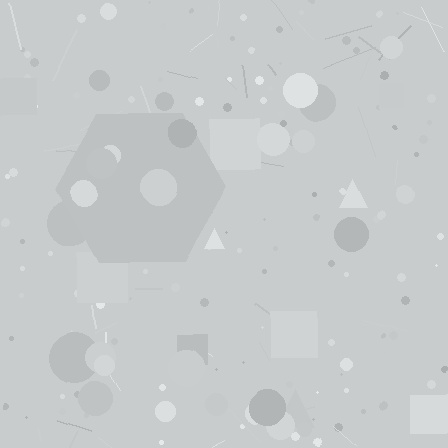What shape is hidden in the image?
A hexagon is hidden in the image.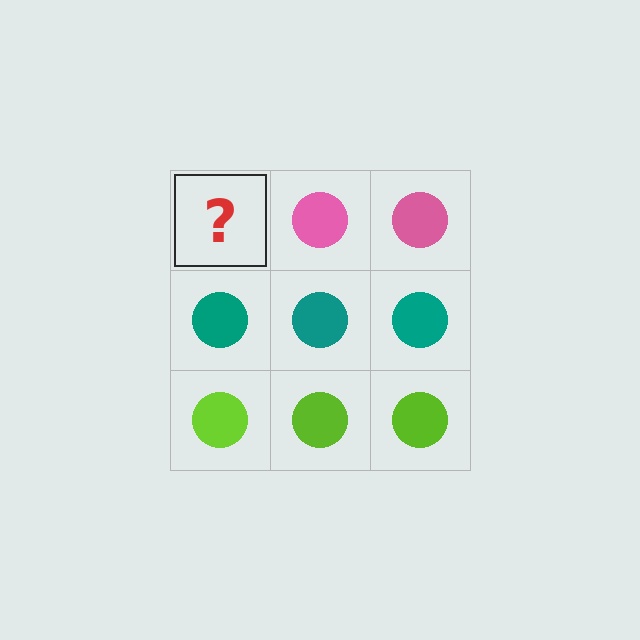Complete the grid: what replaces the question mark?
The question mark should be replaced with a pink circle.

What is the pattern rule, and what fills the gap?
The rule is that each row has a consistent color. The gap should be filled with a pink circle.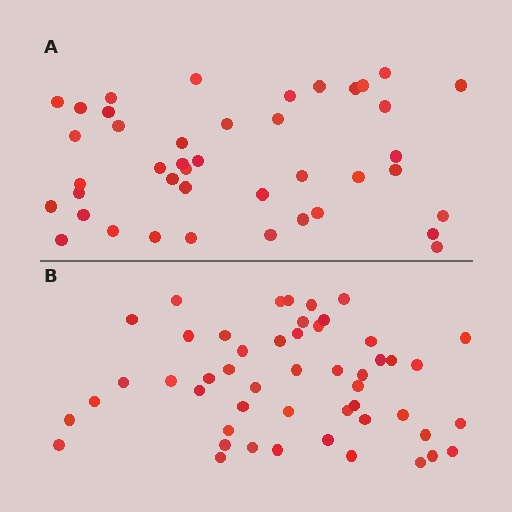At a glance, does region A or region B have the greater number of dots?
Region B (the bottom region) has more dots.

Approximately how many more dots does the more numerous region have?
Region B has roughly 8 or so more dots than region A.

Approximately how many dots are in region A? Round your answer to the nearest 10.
About 40 dots. (The exact count is 42, which rounds to 40.)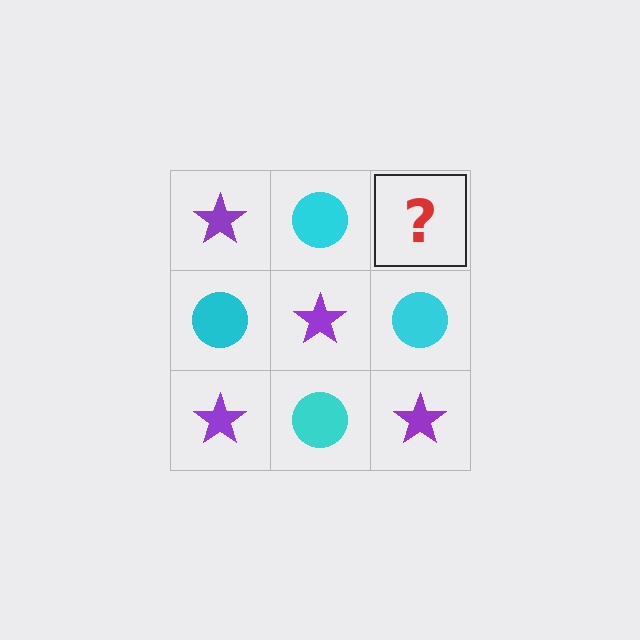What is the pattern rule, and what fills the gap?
The rule is that it alternates purple star and cyan circle in a checkerboard pattern. The gap should be filled with a purple star.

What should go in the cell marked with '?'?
The missing cell should contain a purple star.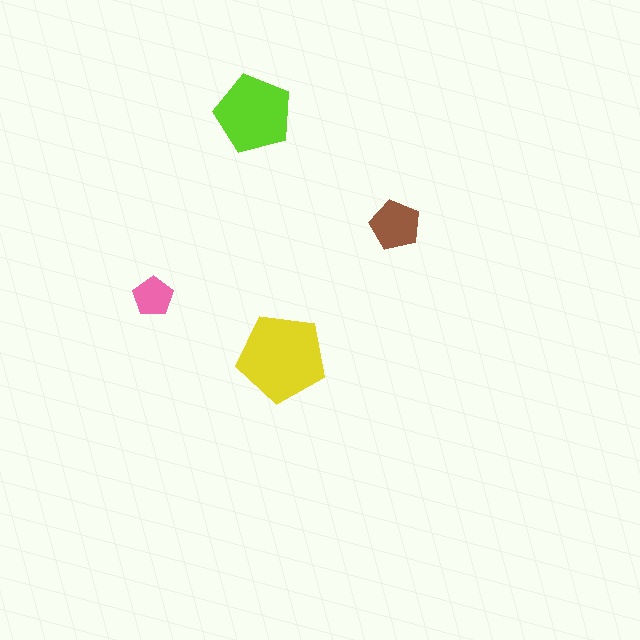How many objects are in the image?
There are 4 objects in the image.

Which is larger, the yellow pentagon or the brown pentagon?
The yellow one.